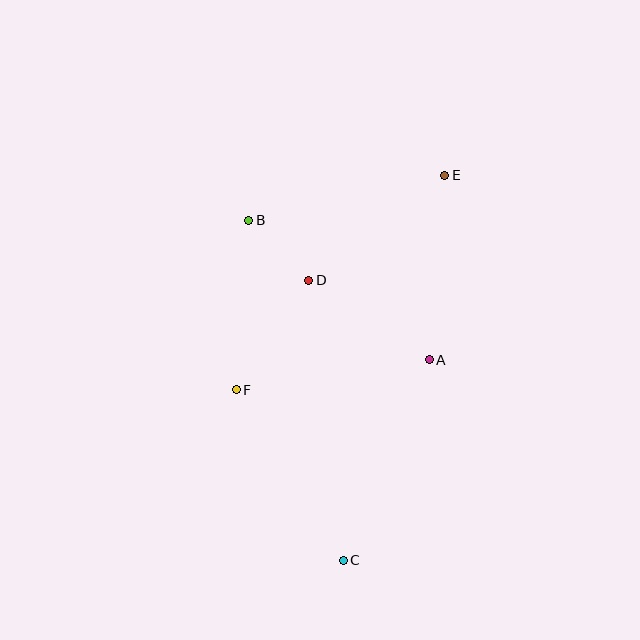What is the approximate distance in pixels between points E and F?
The distance between E and F is approximately 299 pixels.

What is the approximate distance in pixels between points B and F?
The distance between B and F is approximately 170 pixels.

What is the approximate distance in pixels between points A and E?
The distance between A and E is approximately 185 pixels.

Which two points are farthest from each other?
Points C and E are farthest from each other.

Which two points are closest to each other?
Points B and D are closest to each other.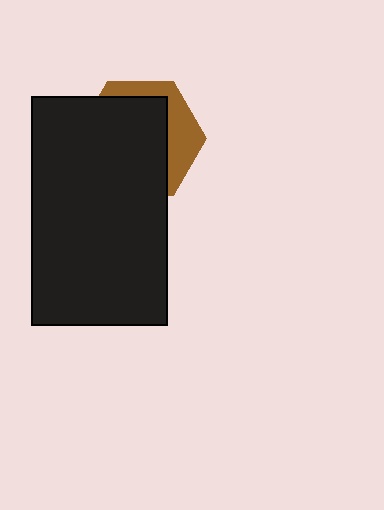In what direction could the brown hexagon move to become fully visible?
The brown hexagon could move toward the upper-right. That would shift it out from behind the black rectangle entirely.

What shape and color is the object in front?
The object in front is a black rectangle.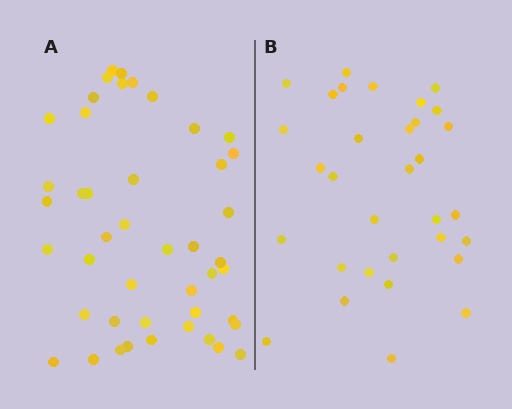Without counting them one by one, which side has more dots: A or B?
Region A (the left region) has more dots.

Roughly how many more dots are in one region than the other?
Region A has approximately 15 more dots than region B.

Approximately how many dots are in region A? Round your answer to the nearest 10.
About 40 dots. (The exact count is 45, which rounds to 40.)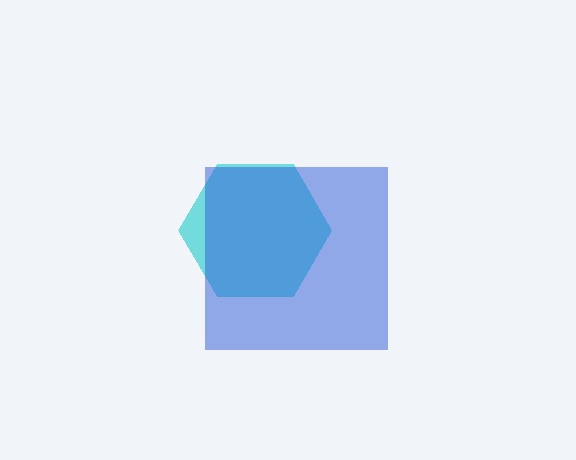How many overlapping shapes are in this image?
There are 2 overlapping shapes in the image.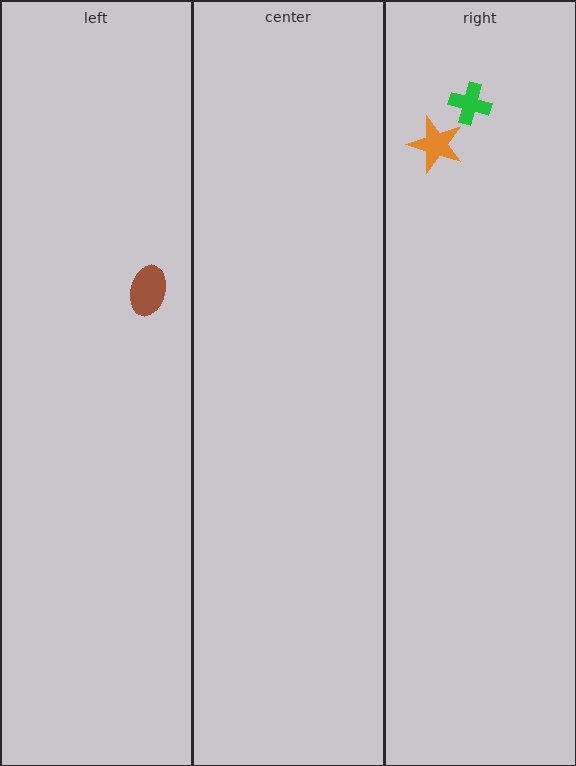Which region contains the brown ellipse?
The left region.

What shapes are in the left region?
The brown ellipse.